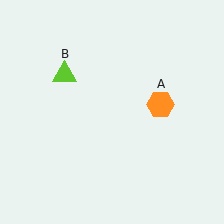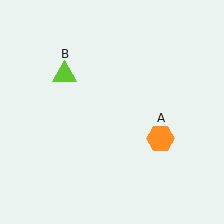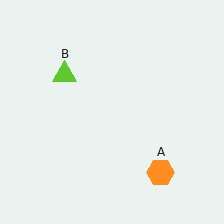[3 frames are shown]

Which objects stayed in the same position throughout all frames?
Lime triangle (object B) remained stationary.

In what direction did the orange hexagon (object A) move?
The orange hexagon (object A) moved down.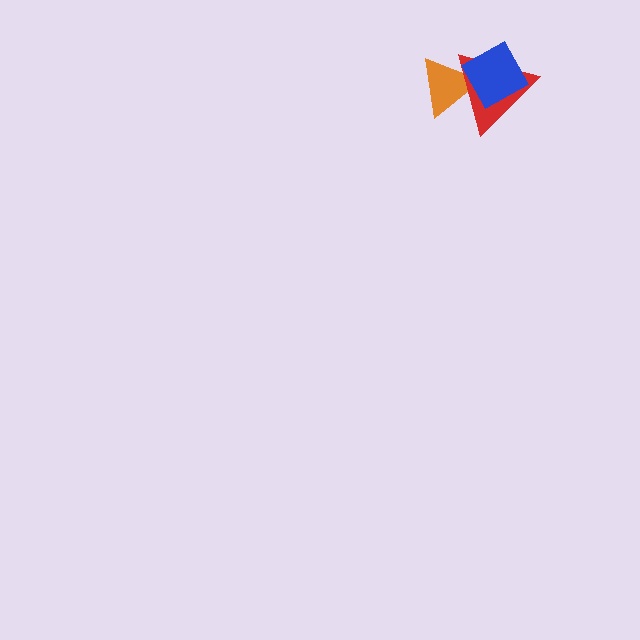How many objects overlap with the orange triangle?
2 objects overlap with the orange triangle.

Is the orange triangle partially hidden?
Yes, it is partially covered by another shape.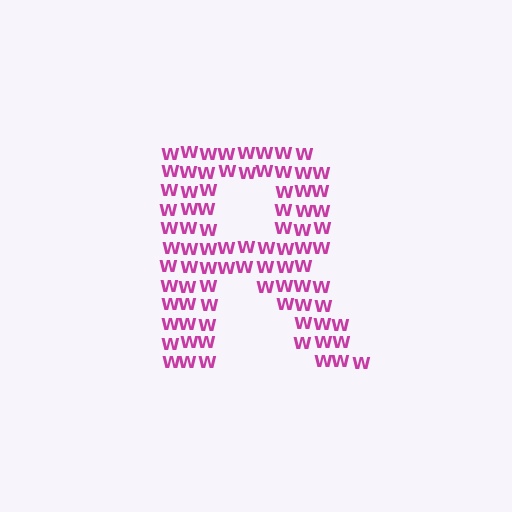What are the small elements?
The small elements are letter W's.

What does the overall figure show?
The overall figure shows the letter R.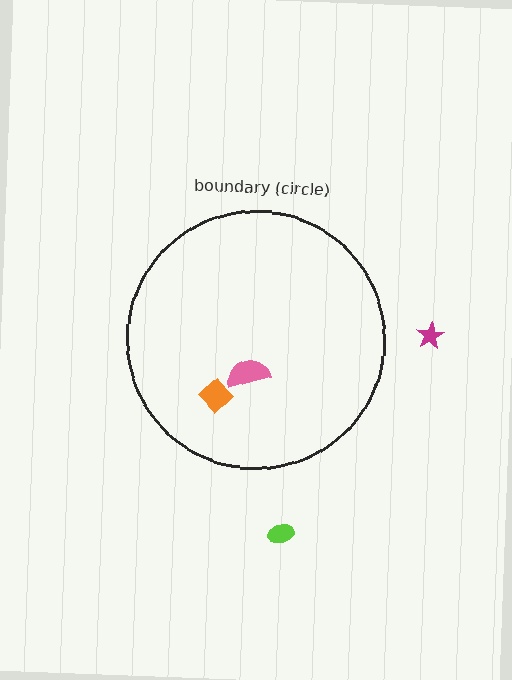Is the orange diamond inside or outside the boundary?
Inside.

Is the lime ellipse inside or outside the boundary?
Outside.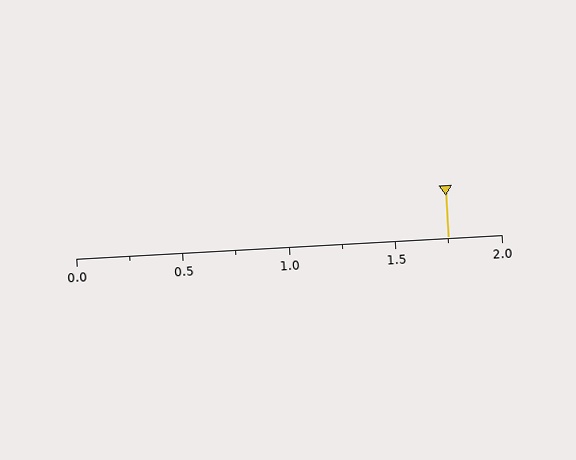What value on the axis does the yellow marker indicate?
The marker indicates approximately 1.75.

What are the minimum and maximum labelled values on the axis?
The axis runs from 0.0 to 2.0.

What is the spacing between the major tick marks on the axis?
The major ticks are spaced 0.5 apart.